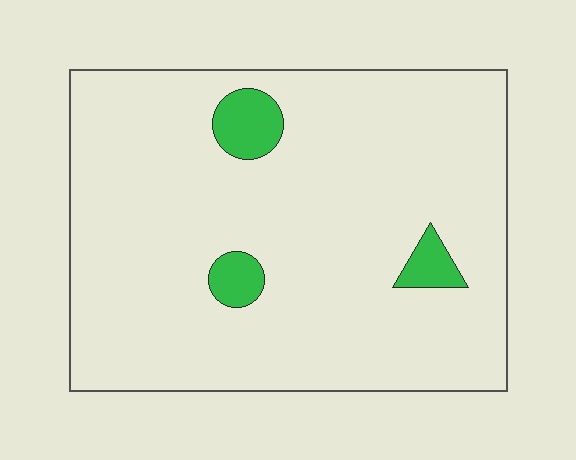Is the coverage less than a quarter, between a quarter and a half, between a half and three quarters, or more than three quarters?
Less than a quarter.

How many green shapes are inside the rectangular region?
3.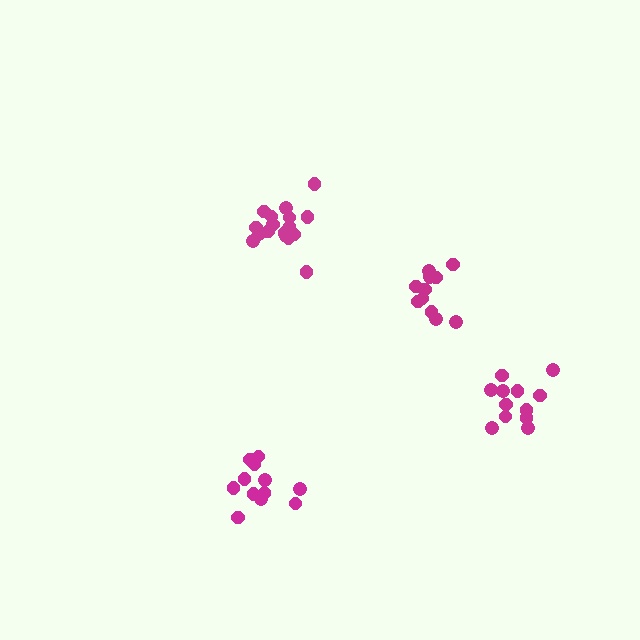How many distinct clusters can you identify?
There are 4 distinct clusters.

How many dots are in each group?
Group 1: 11 dots, Group 2: 17 dots, Group 3: 12 dots, Group 4: 12 dots (52 total).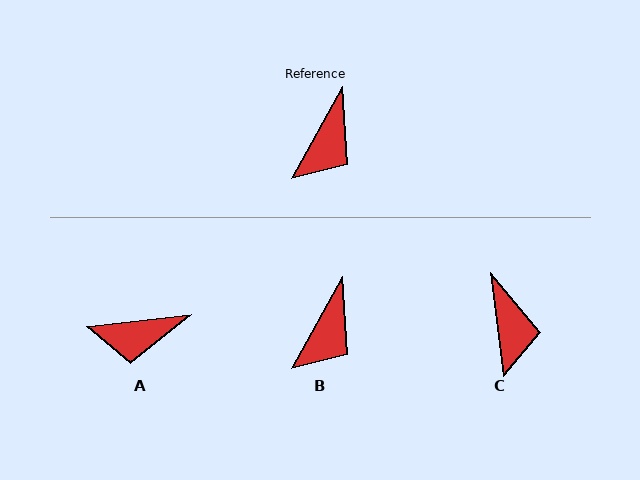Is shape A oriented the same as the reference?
No, it is off by about 55 degrees.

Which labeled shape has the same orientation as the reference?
B.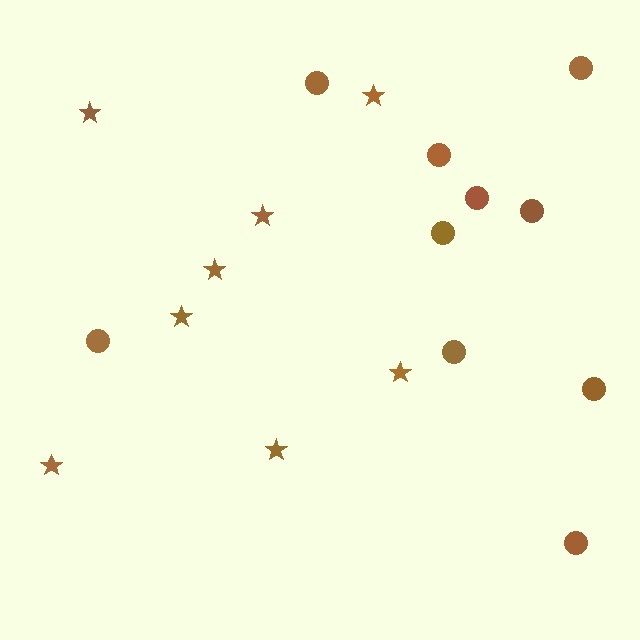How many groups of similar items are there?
There are 2 groups: one group of stars (8) and one group of circles (10).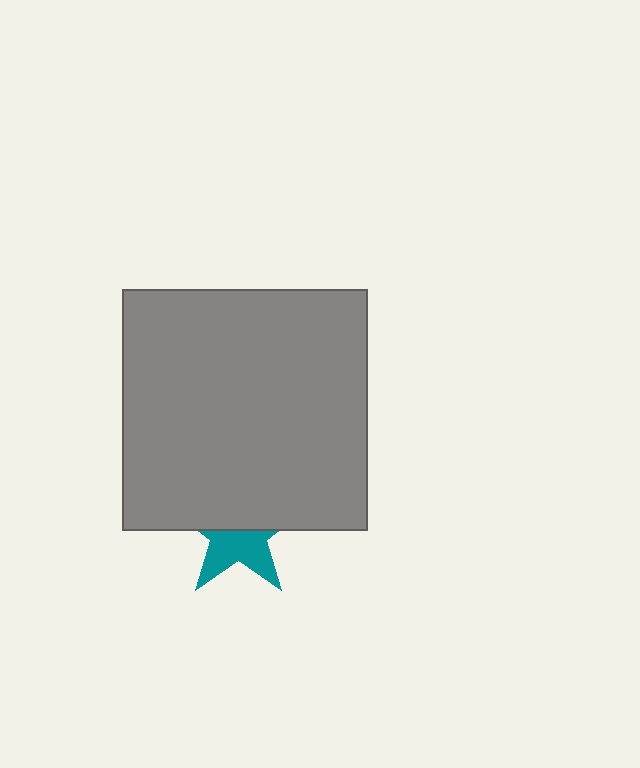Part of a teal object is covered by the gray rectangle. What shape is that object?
It is a star.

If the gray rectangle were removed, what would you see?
You would see the complete teal star.